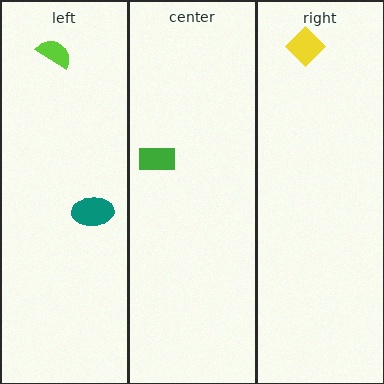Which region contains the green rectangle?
The center region.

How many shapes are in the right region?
1.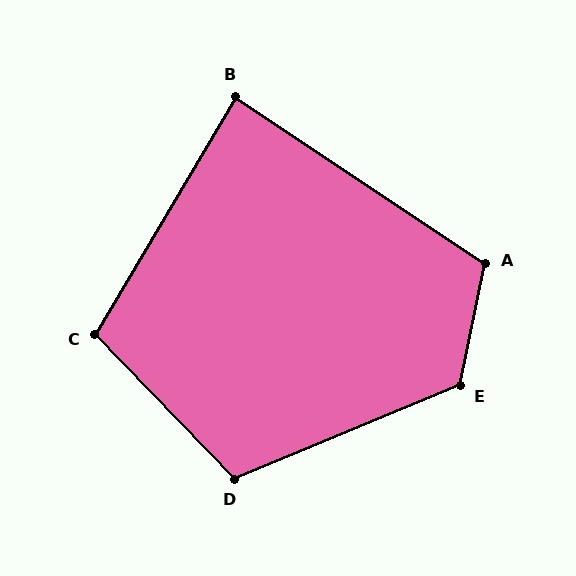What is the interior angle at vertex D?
Approximately 112 degrees (obtuse).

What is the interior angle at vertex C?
Approximately 105 degrees (obtuse).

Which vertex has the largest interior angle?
E, at approximately 124 degrees.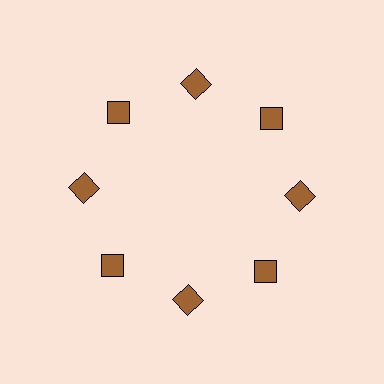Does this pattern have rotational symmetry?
Yes, this pattern has 8-fold rotational symmetry. It looks the same after rotating 45 degrees around the center.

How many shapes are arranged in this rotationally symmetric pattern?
There are 8 shapes, arranged in 8 groups of 1.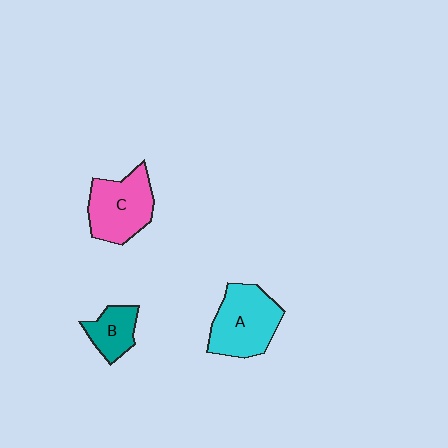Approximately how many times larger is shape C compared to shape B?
Approximately 1.8 times.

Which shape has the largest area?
Shape A (cyan).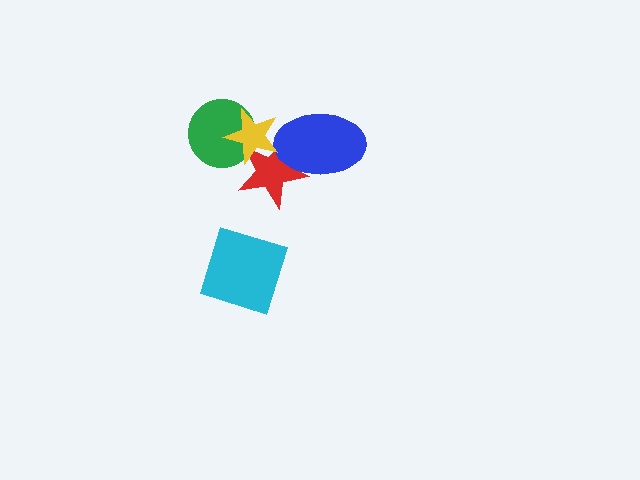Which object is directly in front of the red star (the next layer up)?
The green circle is directly in front of the red star.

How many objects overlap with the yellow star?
3 objects overlap with the yellow star.